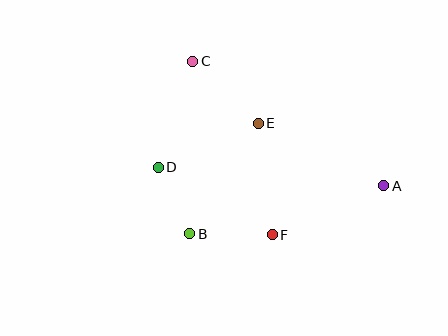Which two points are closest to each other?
Points B and D are closest to each other.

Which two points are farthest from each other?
Points A and C are farthest from each other.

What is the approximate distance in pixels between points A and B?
The distance between A and B is approximately 200 pixels.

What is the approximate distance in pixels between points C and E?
The distance between C and E is approximately 90 pixels.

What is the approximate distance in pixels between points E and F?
The distance between E and F is approximately 112 pixels.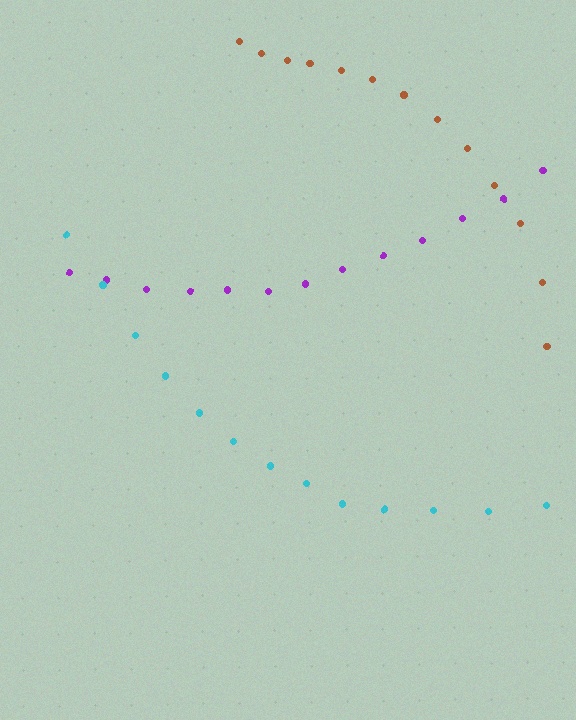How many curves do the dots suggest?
There are 3 distinct paths.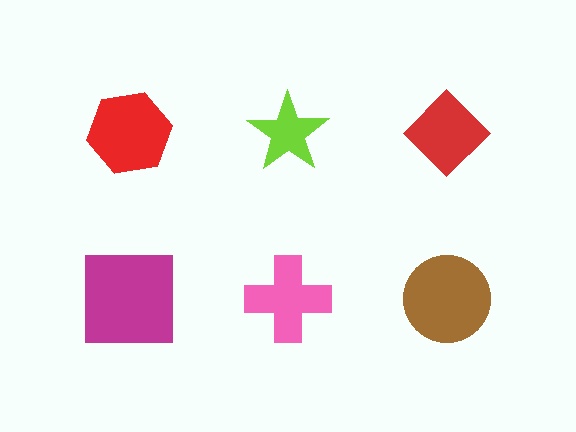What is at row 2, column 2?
A pink cross.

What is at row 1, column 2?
A lime star.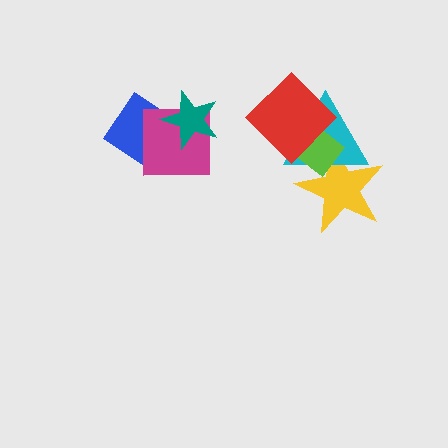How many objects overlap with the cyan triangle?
3 objects overlap with the cyan triangle.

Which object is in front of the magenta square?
The teal star is in front of the magenta square.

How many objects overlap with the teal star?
2 objects overlap with the teal star.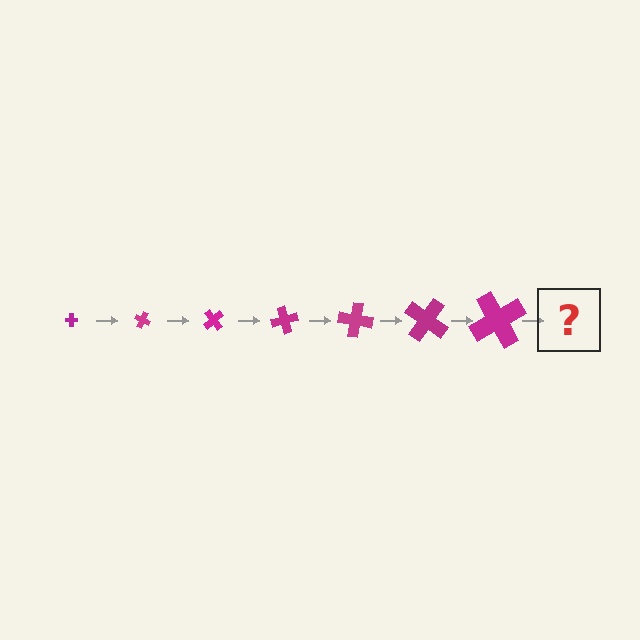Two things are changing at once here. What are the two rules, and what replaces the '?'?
The two rules are that the cross grows larger each step and it rotates 25 degrees each step. The '?' should be a cross, larger than the previous one and rotated 175 degrees from the start.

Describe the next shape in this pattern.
It should be a cross, larger than the previous one and rotated 175 degrees from the start.